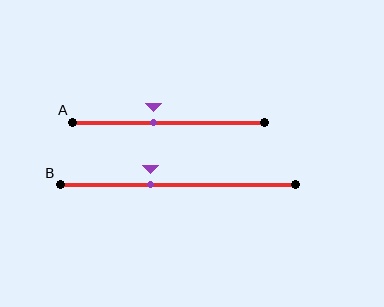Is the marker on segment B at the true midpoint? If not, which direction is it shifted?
No, the marker on segment B is shifted to the left by about 12% of the segment length.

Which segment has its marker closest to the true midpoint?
Segment A has its marker closest to the true midpoint.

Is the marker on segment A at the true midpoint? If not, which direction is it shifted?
No, the marker on segment A is shifted to the left by about 8% of the segment length.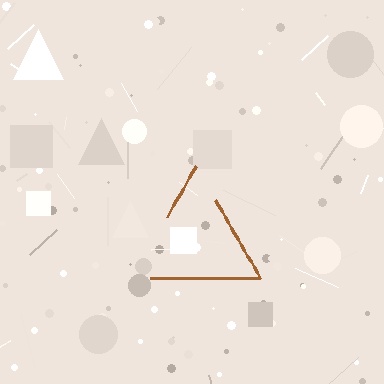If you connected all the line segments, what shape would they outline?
They would outline a triangle.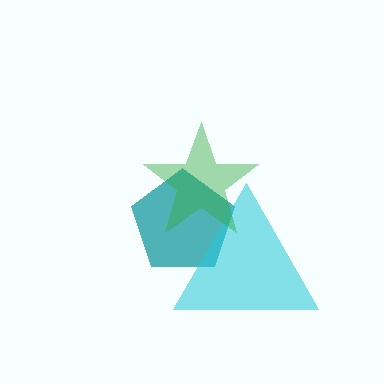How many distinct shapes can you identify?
There are 3 distinct shapes: a teal pentagon, a cyan triangle, a green star.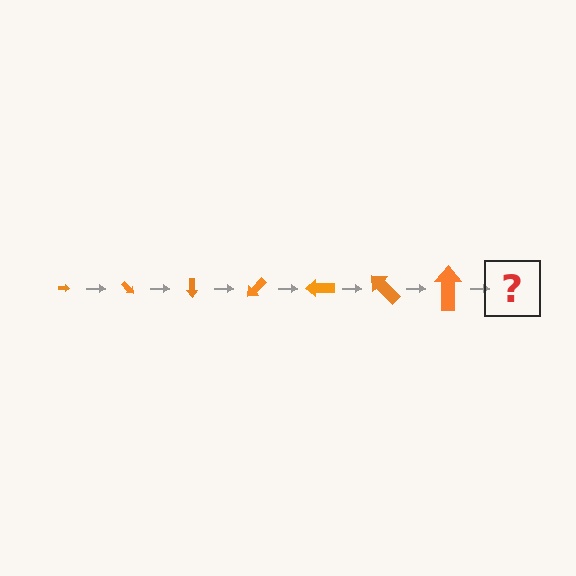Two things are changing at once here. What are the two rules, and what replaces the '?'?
The two rules are that the arrow grows larger each step and it rotates 45 degrees each step. The '?' should be an arrow, larger than the previous one and rotated 315 degrees from the start.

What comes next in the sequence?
The next element should be an arrow, larger than the previous one and rotated 315 degrees from the start.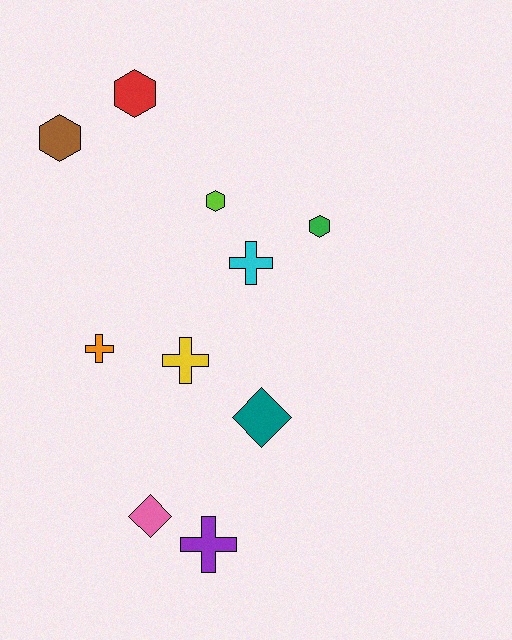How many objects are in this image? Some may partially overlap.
There are 10 objects.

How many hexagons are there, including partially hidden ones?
There are 4 hexagons.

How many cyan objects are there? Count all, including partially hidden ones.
There is 1 cyan object.